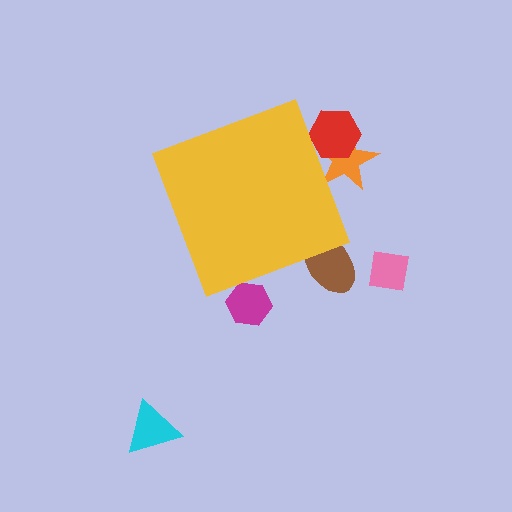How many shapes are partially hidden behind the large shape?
4 shapes are partially hidden.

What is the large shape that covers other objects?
A yellow diamond.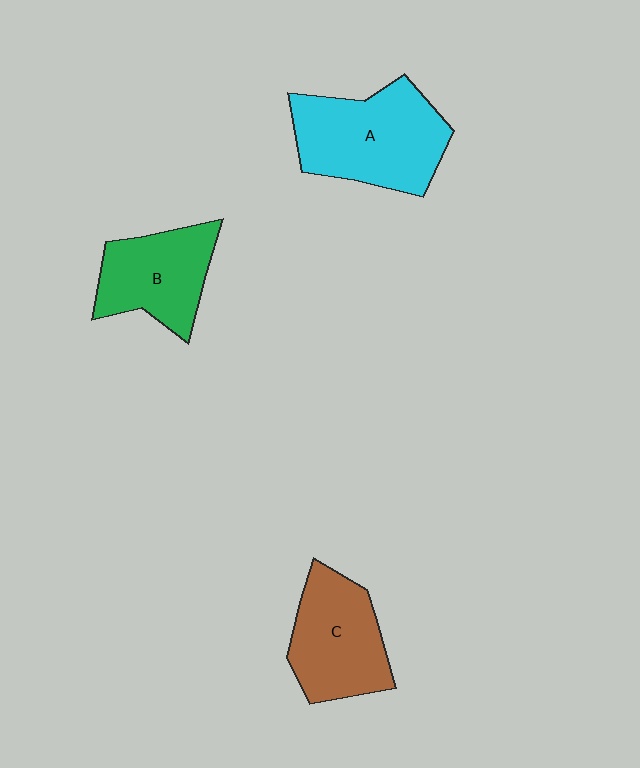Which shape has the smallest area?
Shape B (green).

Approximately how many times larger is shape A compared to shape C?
Approximately 1.3 times.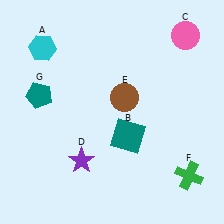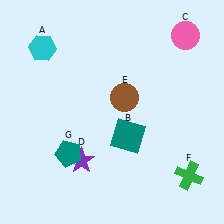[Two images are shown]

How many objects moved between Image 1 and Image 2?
1 object moved between the two images.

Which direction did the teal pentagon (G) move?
The teal pentagon (G) moved down.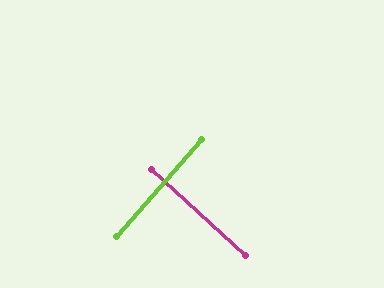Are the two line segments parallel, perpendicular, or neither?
Perpendicular — they meet at approximately 88°.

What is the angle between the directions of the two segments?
Approximately 88 degrees.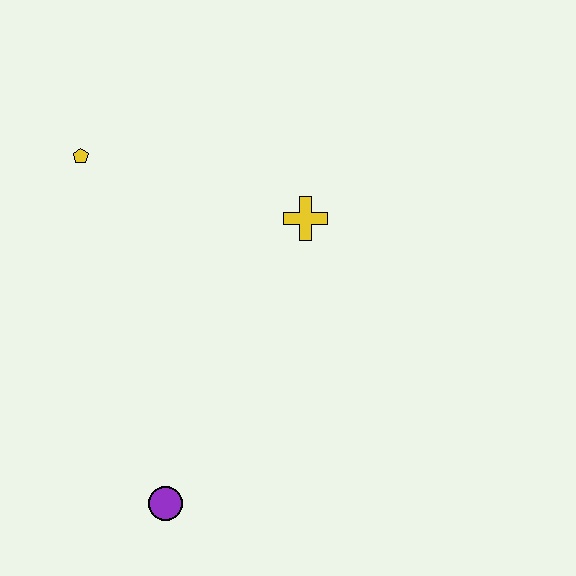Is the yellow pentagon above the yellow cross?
Yes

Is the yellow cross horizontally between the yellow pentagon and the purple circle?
No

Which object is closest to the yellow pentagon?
The yellow cross is closest to the yellow pentagon.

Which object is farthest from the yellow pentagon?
The purple circle is farthest from the yellow pentagon.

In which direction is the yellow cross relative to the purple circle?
The yellow cross is above the purple circle.